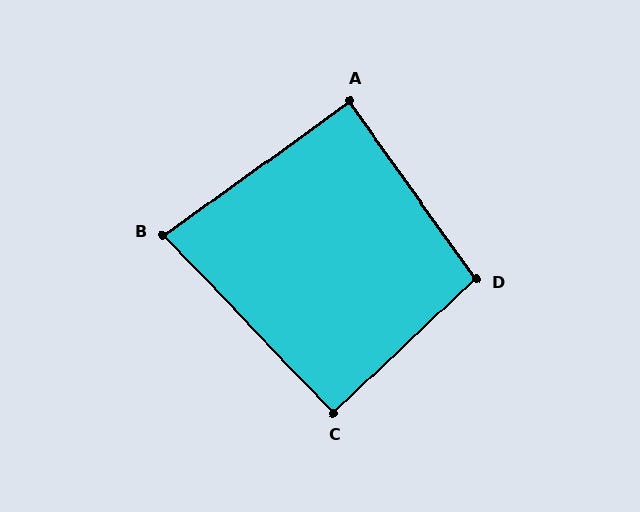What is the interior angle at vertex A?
Approximately 89 degrees (approximately right).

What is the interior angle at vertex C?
Approximately 91 degrees (approximately right).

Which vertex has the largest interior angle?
D, at approximately 98 degrees.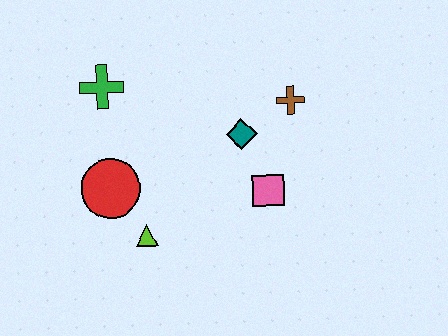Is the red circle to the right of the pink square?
No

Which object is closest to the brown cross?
The teal diamond is closest to the brown cross.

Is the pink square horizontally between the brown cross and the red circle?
Yes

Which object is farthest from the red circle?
The brown cross is farthest from the red circle.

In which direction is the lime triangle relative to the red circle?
The lime triangle is below the red circle.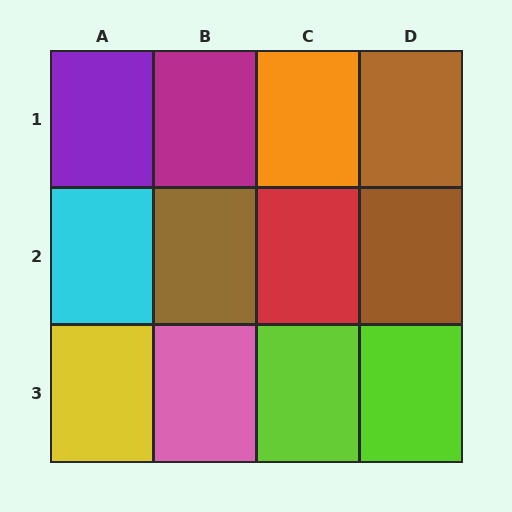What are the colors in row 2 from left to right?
Cyan, brown, red, brown.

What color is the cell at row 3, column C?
Lime.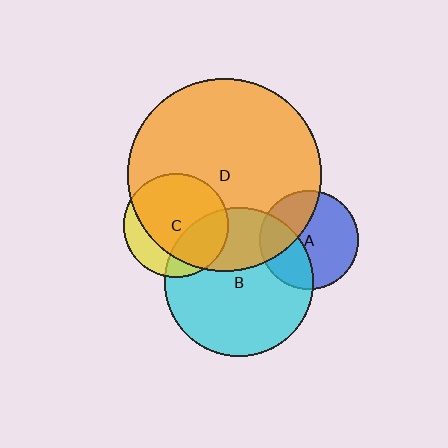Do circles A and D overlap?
Yes.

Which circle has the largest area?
Circle D (orange).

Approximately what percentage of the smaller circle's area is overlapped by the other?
Approximately 35%.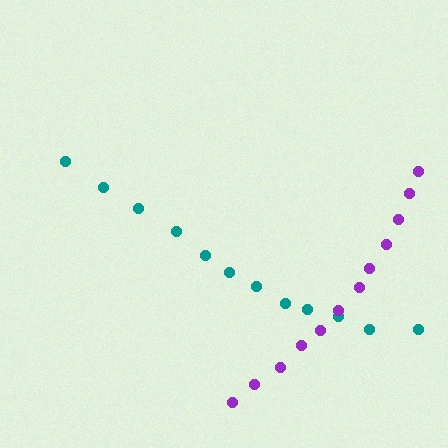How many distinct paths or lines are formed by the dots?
There are 2 distinct paths.